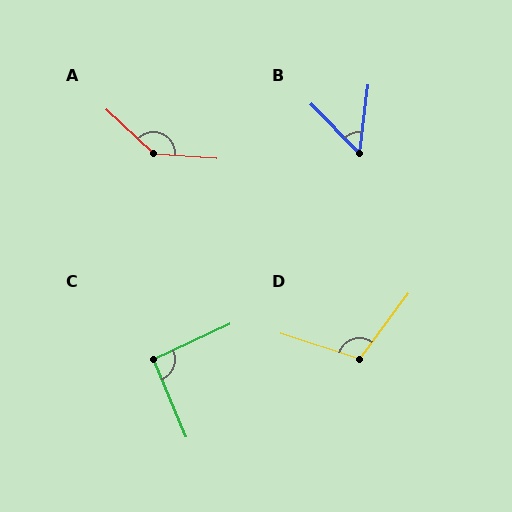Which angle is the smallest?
B, at approximately 51 degrees.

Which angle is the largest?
A, at approximately 141 degrees.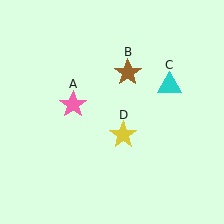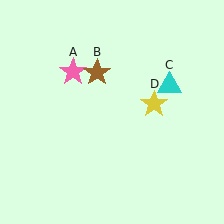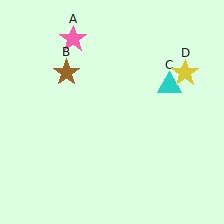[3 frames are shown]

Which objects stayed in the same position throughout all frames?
Cyan triangle (object C) remained stationary.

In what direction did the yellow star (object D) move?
The yellow star (object D) moved up and to the right.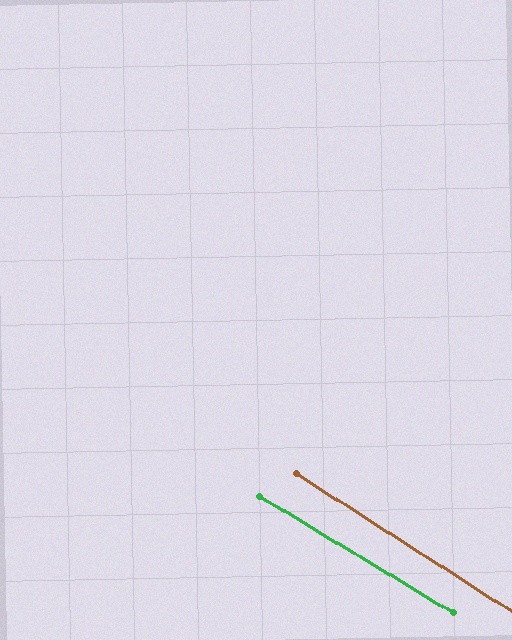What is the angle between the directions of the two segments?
Approximately 2 degrees.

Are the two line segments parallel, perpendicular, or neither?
Parallel — their directions differ by only 1.7°.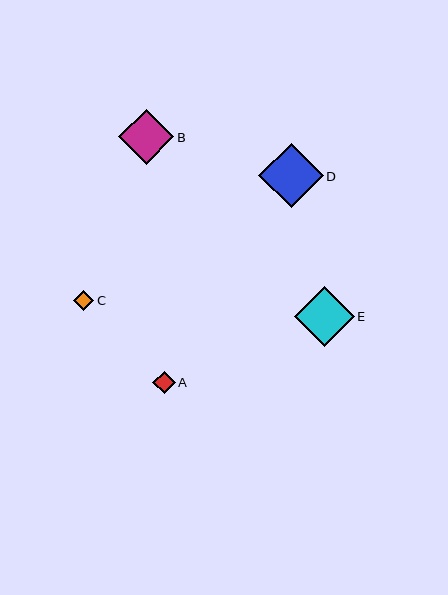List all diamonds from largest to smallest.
From largest to smallest: D, E, B, A, C.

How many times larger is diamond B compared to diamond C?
Diamond B is approximately 2.7 times the size of diamond C.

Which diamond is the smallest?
Diamond C is the smallest with a size of approximately 20 pixels.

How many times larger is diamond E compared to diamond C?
Diamond E is approximately 2.9 times the size of diamond C.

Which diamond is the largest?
Diamond D is the largest with a size of approximately 64 pixels.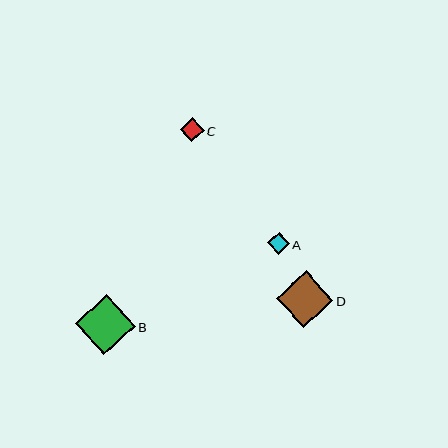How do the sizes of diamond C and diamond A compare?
Diamond C and diamond A are approximately the same size.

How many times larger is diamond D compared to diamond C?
Diamond D is approximately 2.4 times the size of diamond C.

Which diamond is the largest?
Diamond B is the largest with a size of approximately 60 pixels.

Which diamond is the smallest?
Diamond A is the smallest with a size of approximately 22 pixels.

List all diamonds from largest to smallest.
From largest to smallest: B, D, C, A.